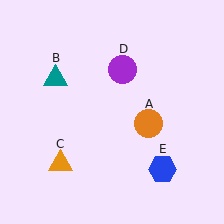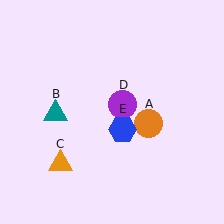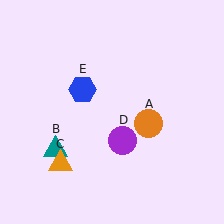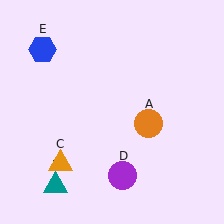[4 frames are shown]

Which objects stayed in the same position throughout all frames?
Orange circle (object A) and orange triangle (object C) remained stationary.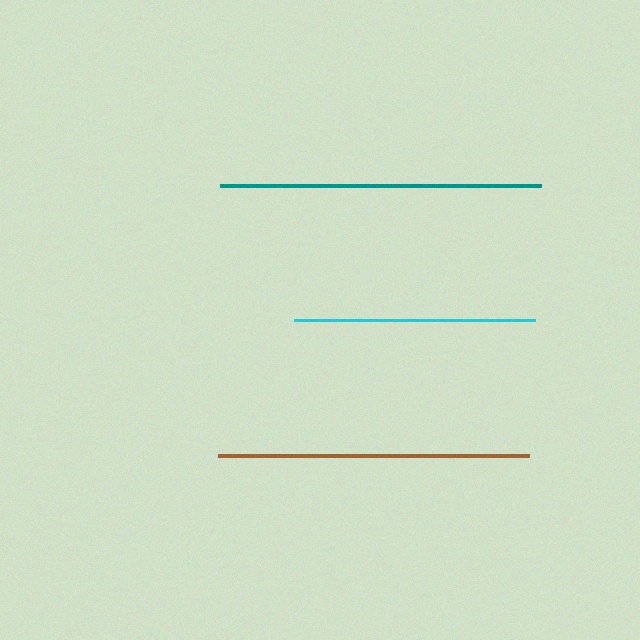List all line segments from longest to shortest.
From longest to shortest: teal, brown, cyan.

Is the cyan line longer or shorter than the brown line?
The brown line is longer than the cyan line.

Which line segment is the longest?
The teal line is the longest at approximately 321 pixels.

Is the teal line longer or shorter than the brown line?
The teal line is longer than the brown line.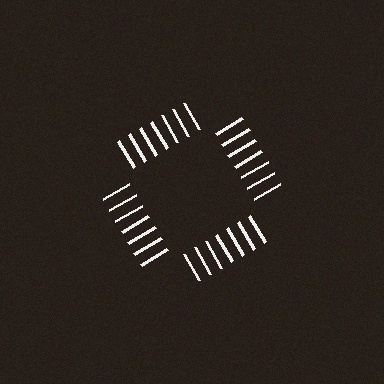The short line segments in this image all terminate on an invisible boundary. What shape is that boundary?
An illusory square — the line segments terminate on its edges but no continuous stroke is drawn.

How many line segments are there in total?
28 — 7 along each of the 4 edges.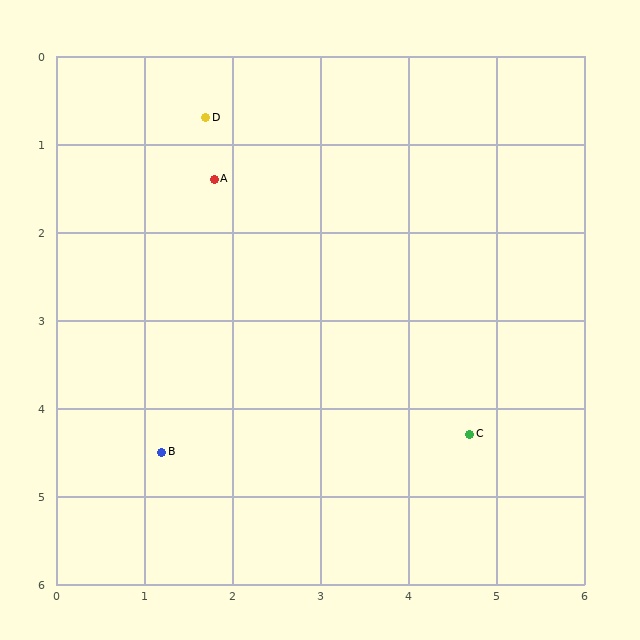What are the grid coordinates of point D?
Point D is at approximately (1.7, 0.7).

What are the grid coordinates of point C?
Point C is at approximately (4.7, 4.3).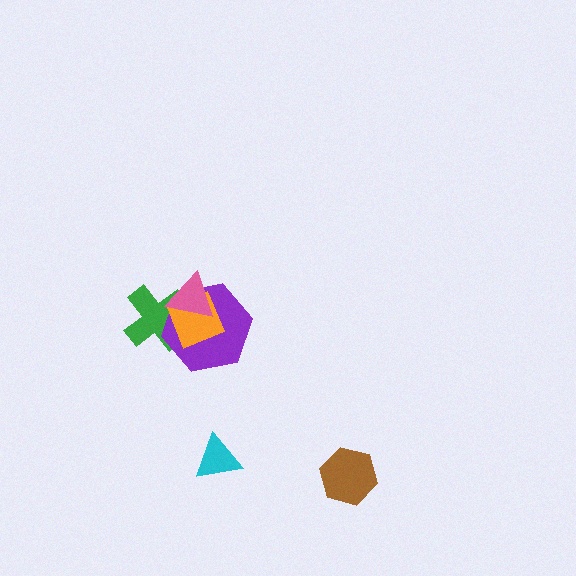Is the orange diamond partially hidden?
Yes, it is partially covered by another shape.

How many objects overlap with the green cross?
3 objects overlap with the green cross.